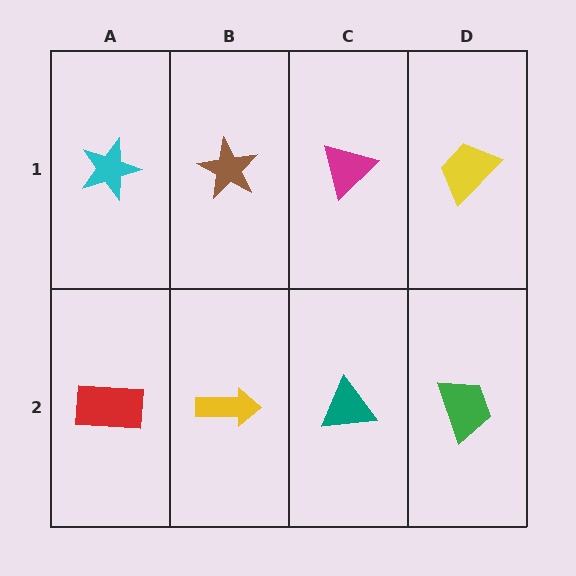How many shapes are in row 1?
4 shapes.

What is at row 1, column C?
A magenta triangle.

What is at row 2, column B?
A yellow arrow.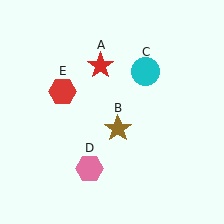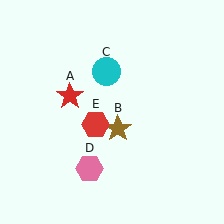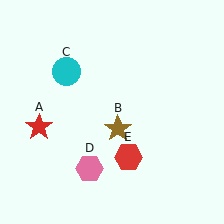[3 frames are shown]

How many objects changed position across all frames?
3 objects changed position: red star (object A), cyan circle (object C), red hexagon (object E).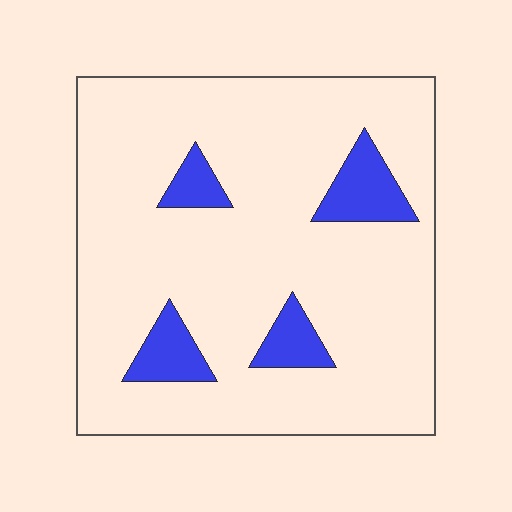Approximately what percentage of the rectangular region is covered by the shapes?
Approximately 10%.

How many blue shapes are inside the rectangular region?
4.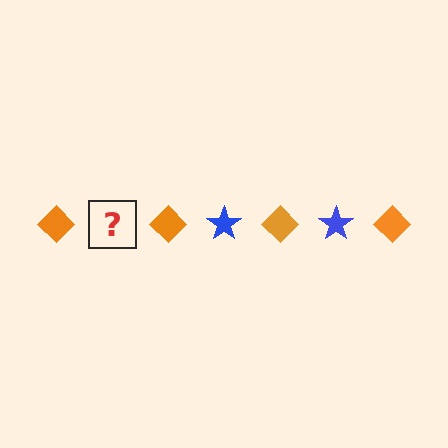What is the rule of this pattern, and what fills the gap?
The rule is that the pattern alternates between orange diamond and blue star. The gap should be filled with a blue star.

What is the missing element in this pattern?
The missing element is a blue star.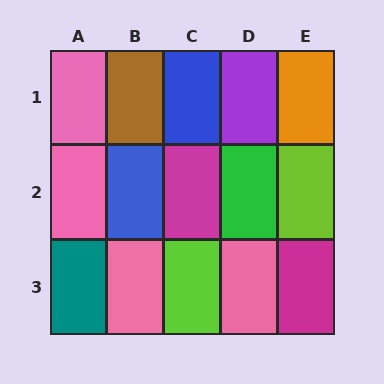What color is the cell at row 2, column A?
Pink.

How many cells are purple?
1 cell is purple.